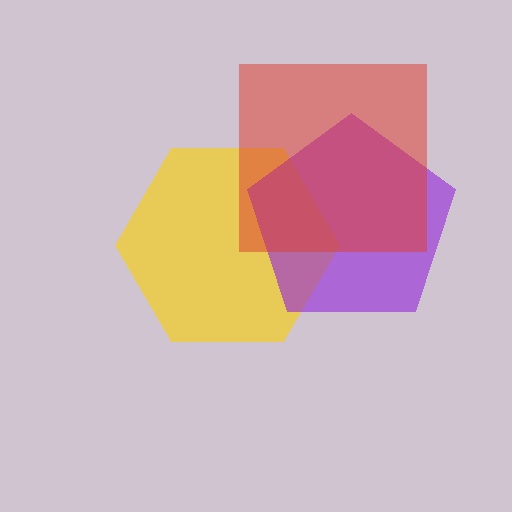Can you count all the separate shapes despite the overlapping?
Yes, there are 3 separate shapes.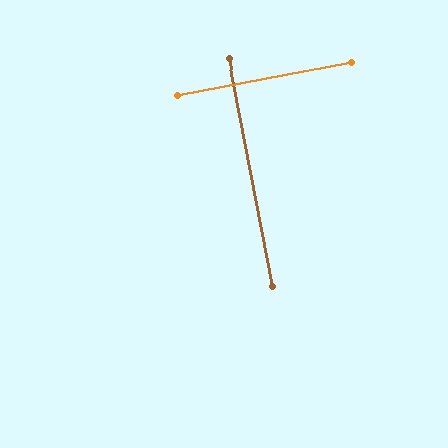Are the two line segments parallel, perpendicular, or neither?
Perpendicular — they meet at approximately 90°.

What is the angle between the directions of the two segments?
Approximately 90 degrees.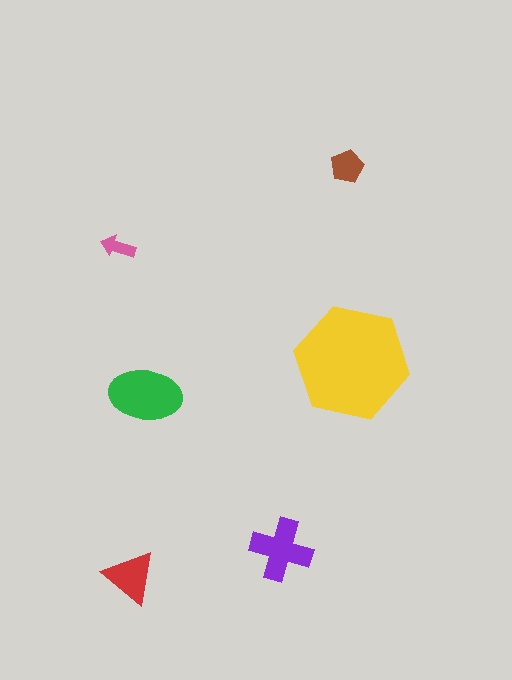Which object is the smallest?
The pink arrow.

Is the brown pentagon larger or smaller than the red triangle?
Smaller.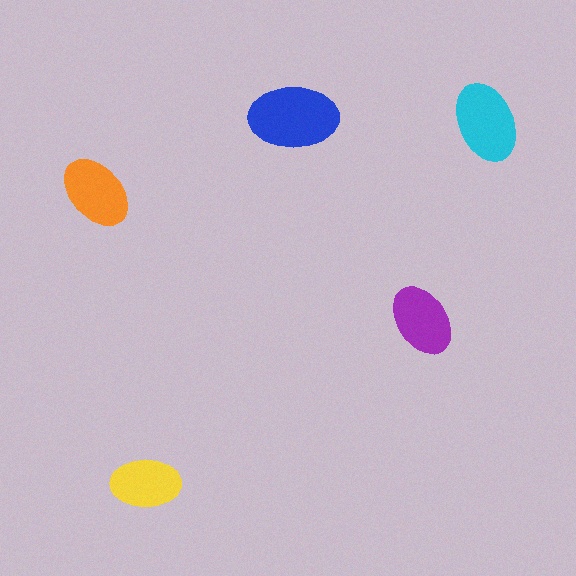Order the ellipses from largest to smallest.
the blue one, the cyan one, the orange one, the purple one, the yellow one.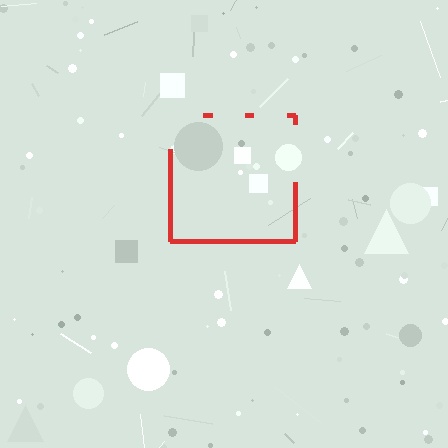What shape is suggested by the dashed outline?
The dashed outline suggests a square.